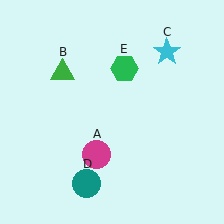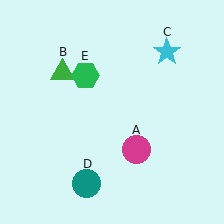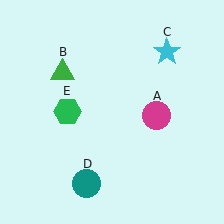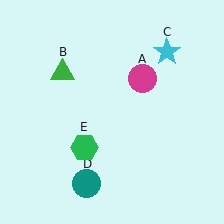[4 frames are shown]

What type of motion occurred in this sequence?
The magenta circle (object A), green hexagon (object E) rotated counterclockwise around the center of the scene.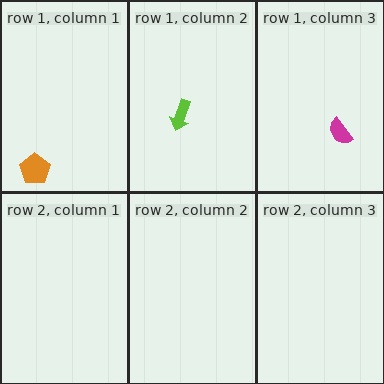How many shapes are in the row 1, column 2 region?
1.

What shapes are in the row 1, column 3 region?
The magenta semicircle.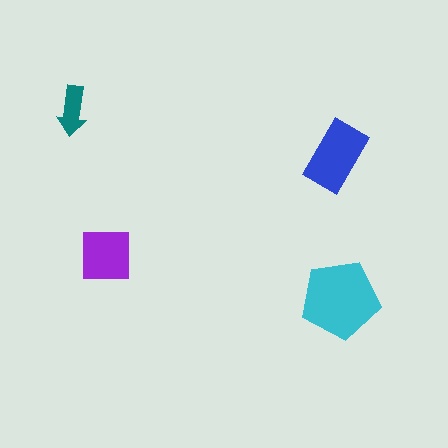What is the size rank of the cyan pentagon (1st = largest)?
1st.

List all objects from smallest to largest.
The teal arrow, the purple square, the blue rectangle, the cyan pentagon.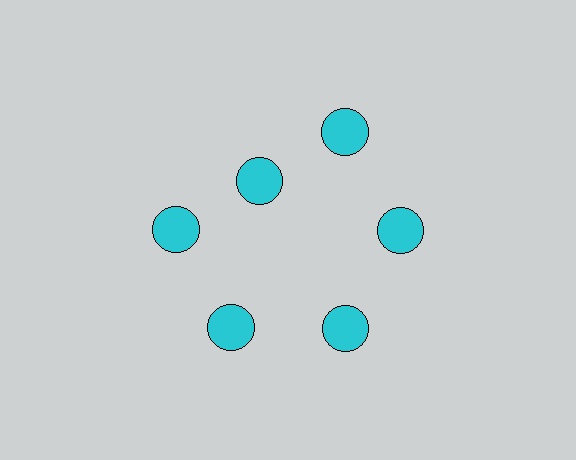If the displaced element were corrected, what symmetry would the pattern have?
It would have 6-fold rotational symmetry — the pattern would map onto itself every 60 degrees.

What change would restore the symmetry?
The symmetry would be restored by moving it outward, back onto the ring so that all 6 circles sit at equal angles and equal distance from the center.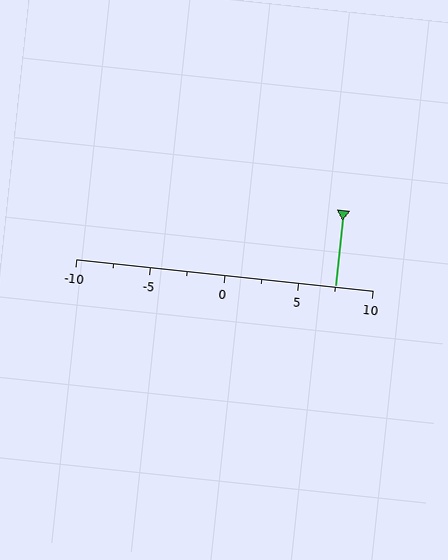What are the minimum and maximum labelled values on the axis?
The axis runs from -10 to 10.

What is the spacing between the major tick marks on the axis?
The major ticks are spaced 5 apart.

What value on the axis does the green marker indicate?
The marker indicates approximately 7.5.